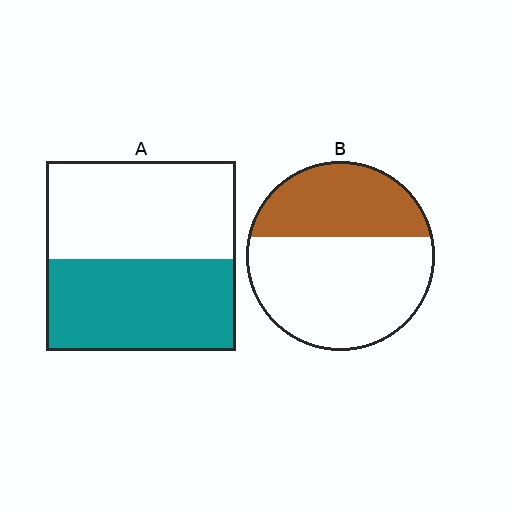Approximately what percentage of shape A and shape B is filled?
A is approximately 50% and B is approximately 35%.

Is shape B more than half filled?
No.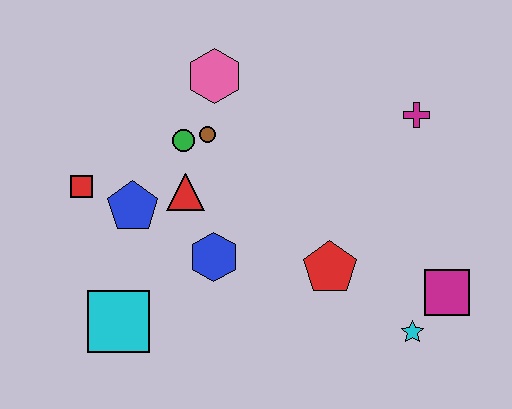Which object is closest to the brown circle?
The green circle is closest to the brown circle.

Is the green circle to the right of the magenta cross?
No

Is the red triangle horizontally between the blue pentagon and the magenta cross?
Yes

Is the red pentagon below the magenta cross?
Yes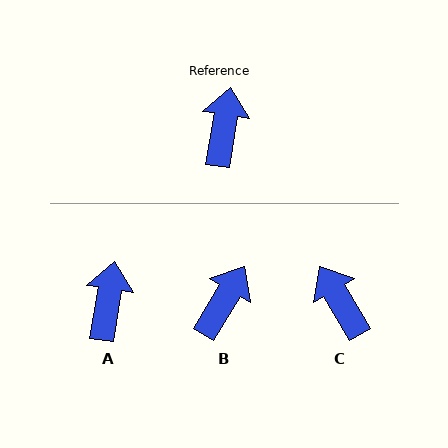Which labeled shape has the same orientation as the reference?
A.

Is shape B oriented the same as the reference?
No, it is off by about 22 degrees.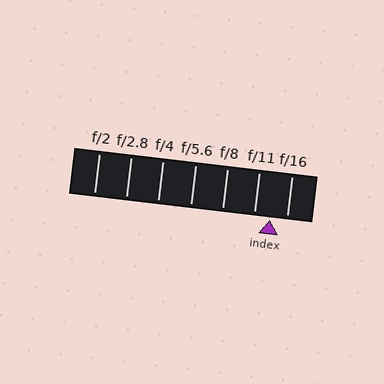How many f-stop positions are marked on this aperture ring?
There are 7 f-stop positions marked.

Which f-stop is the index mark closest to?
The index mark is closest to f/11.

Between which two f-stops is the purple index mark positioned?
The index mark is between f/11 and f/16.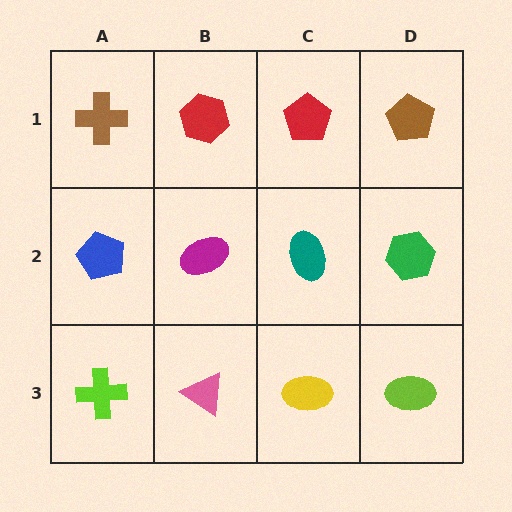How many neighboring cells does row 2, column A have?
3.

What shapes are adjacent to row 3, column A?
A blue pentagon (row 2, column A), a pink triangle (row 3, column B).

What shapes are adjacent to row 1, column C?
A teal ellipse (row 2, column C), a red hexagon (row 1, column B), a brown pentagon (row 1, column D).